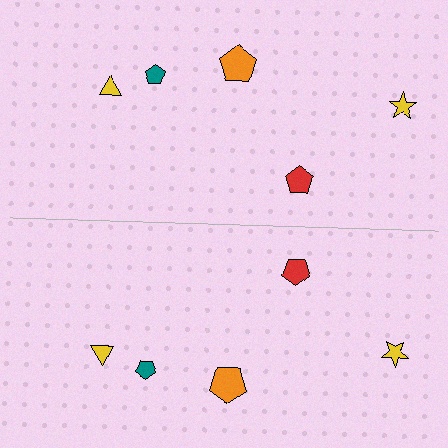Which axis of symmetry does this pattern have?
The pattern has a horizontal axis of symmetry running through the center of the image.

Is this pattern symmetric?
Yes, this pattern has bilateral (reflection) symmetry.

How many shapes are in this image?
There are 10 shapes in this image.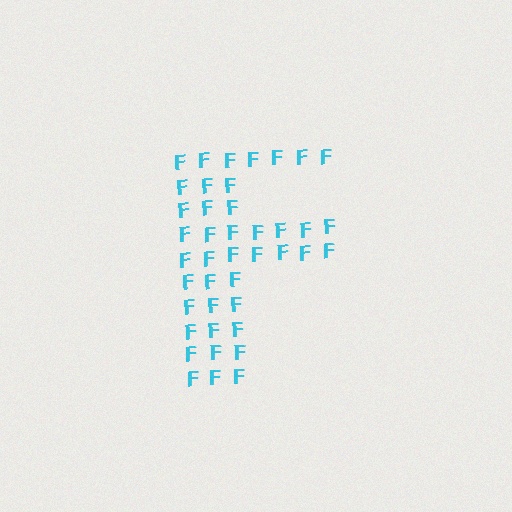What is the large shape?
The large shape is the letter F.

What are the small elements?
The small elements are letter F's.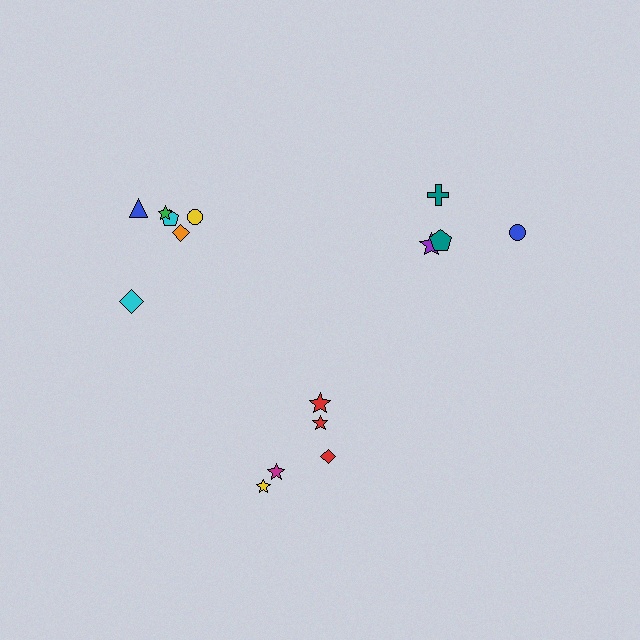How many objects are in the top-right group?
There are 4 objects.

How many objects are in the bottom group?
There are 5 objects.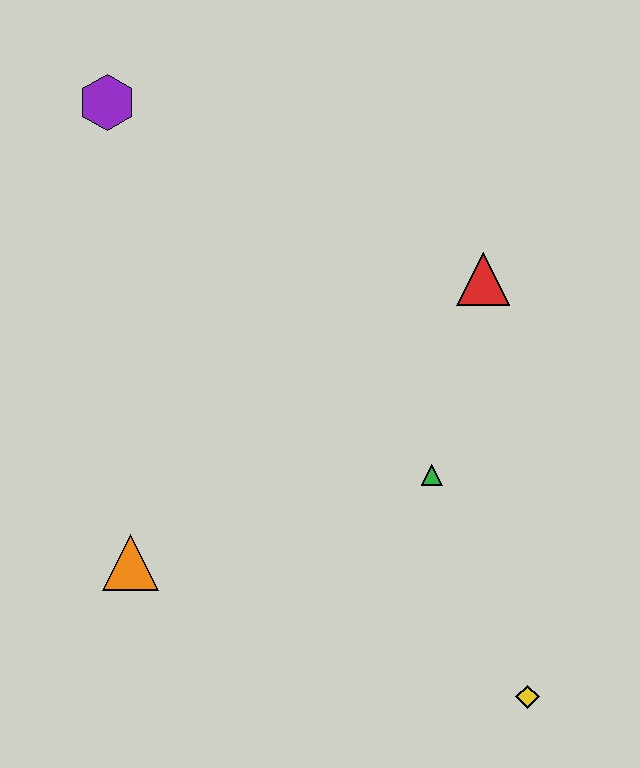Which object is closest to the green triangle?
The red triangle is closest to the green triangle.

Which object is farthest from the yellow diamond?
The purple hexagon is farthest from the yellow diamond.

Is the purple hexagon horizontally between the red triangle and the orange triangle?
No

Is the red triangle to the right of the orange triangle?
Yes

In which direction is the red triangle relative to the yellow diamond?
The red triangle is above the yellow diamond.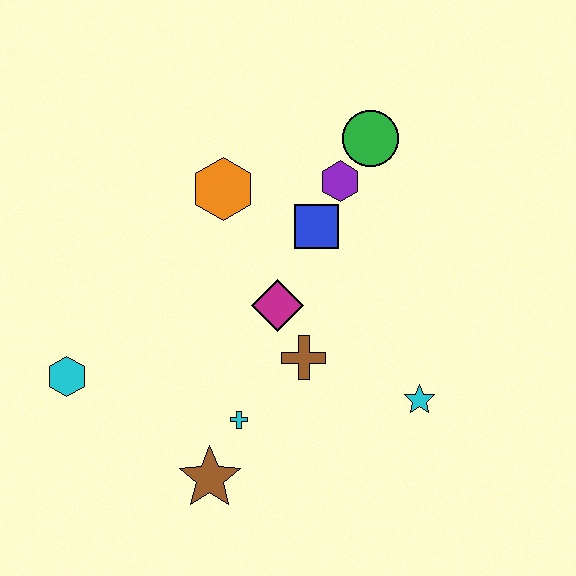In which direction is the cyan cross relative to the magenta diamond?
The cyan cross is below the magenta diamond.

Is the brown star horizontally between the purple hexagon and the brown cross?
No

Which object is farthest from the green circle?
The cyan hexagon is farthest from the green circle.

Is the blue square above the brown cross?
Yes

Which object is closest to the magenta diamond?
The brown cross is closest to the magenta diamond.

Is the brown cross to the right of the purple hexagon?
No